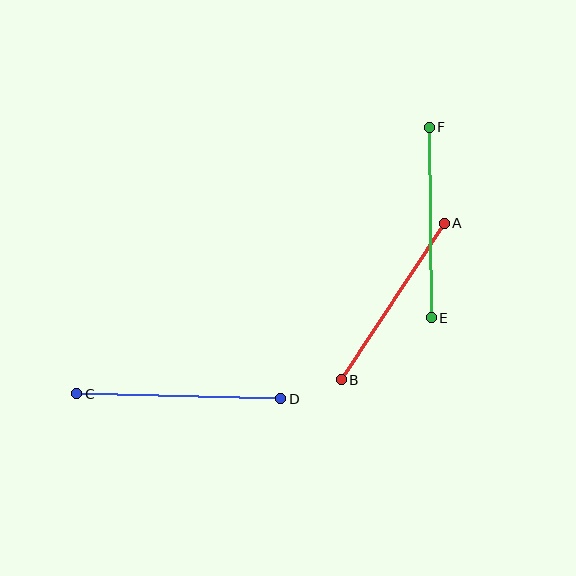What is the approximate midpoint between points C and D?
The midpoint is at approximately (179, 396) pixels.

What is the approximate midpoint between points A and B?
The midpoint is at approximately (393, 301) pixels.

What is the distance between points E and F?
The distance is approximately 191 pixels.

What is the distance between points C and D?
The distance is approximately 204 pixels.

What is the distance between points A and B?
The distance is approximately 187 pixels.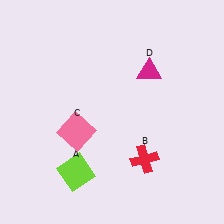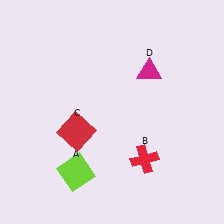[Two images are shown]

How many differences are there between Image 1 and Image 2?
There is 1 difference between the two images.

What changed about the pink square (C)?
In Image 1, C is pink. In Image 2, it changed to red.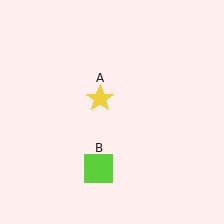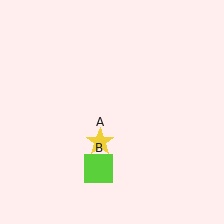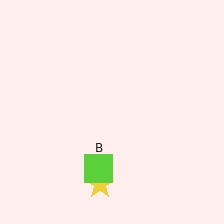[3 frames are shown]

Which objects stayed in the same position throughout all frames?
Lime square (object B) remained stationary.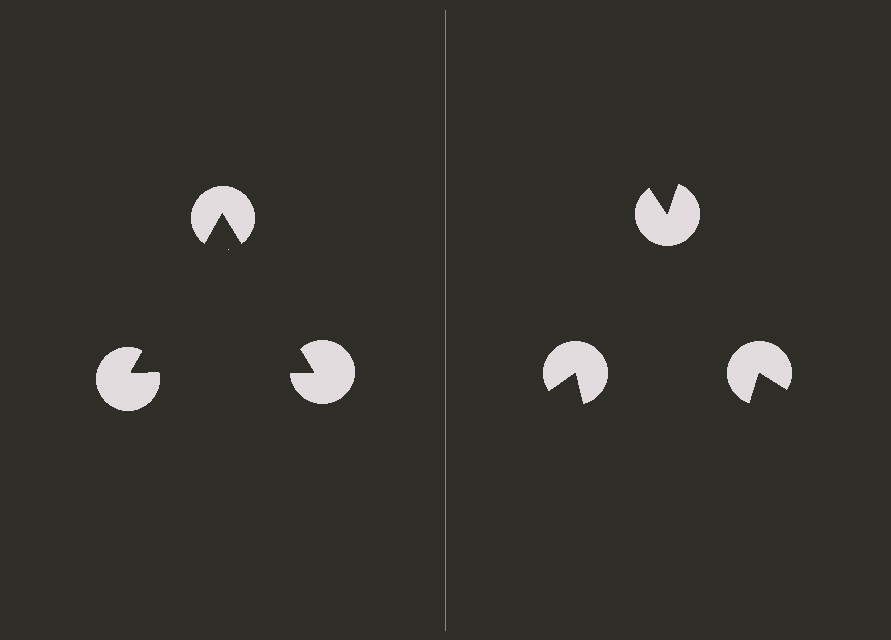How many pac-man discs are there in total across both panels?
6 — 3 on each side.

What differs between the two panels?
The pac-man discs are positioned identically on both sides; only the wedge orientations differ. On the left they align to a triangle; on the right they are misaligned.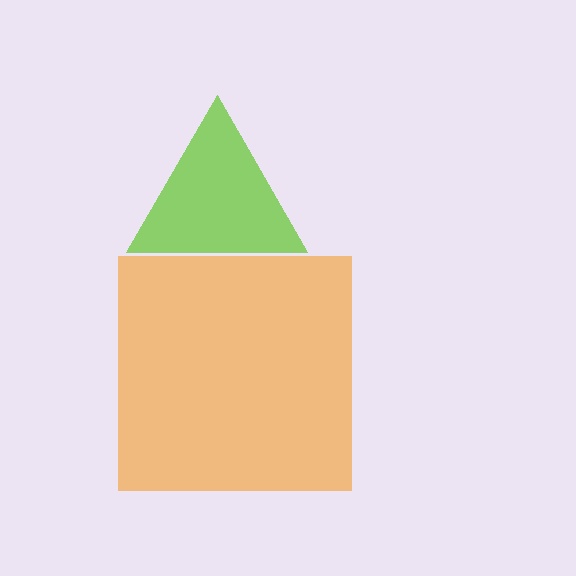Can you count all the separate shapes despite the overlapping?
Yes, there are 2 separate shapes.